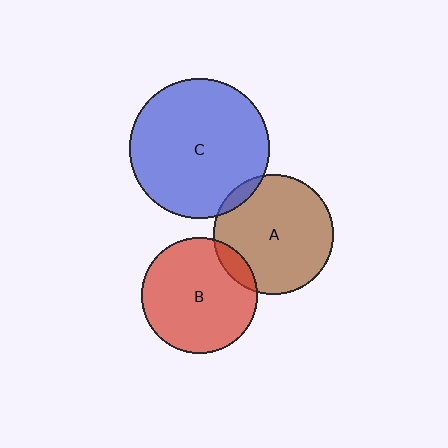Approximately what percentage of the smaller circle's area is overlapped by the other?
Approximately 10%.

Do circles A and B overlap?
Yes.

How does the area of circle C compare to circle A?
Approximately 1.4 times.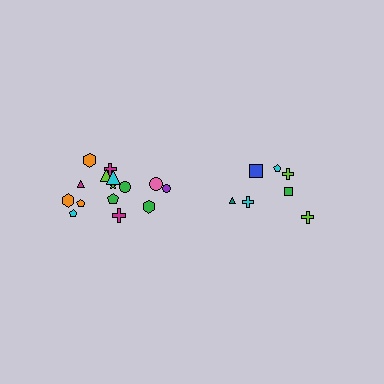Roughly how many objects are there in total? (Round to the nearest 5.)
Roughly 20 objects in total.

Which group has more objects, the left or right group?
The left group.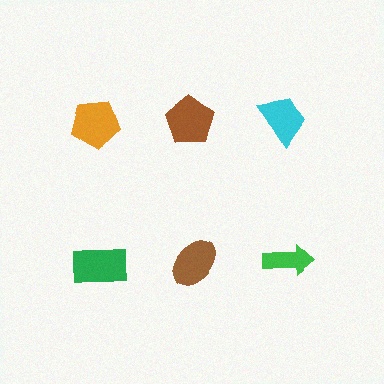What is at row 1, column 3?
A cyan trapezoid.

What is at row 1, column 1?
An orange pentagon.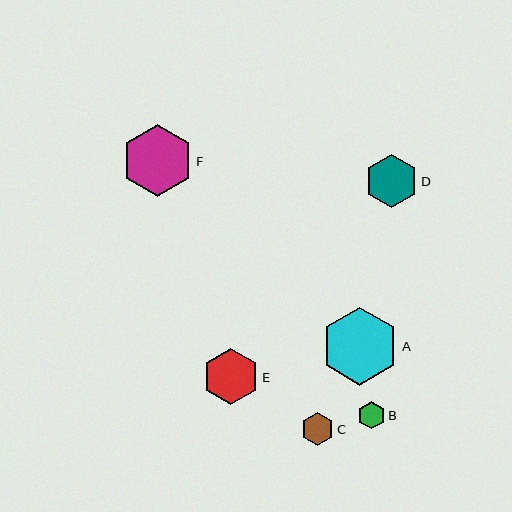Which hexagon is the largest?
Hexagon A is the largest with a size of approximately 78 pixels.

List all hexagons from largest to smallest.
From largest to smallest: A, F, E, D, C, B.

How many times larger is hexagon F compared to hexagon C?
Hexagon F is approximately 2.2 times the size of hexagon C.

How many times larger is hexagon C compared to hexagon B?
Hexagon C is approximately 1.2 times the size of hexagon B.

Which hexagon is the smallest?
Hexagon B is the smallest with a size of approximately 27 pixels.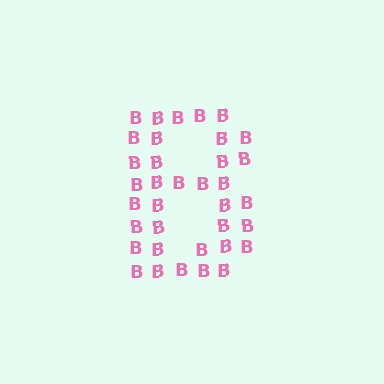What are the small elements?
The small elements are letter B's.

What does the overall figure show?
The overall figure shows the letter B.